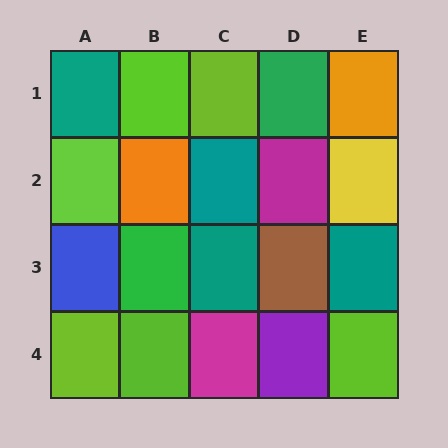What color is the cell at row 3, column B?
Green.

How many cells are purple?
1 cell is purple.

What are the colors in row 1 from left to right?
Teal, lime, lime, green, orange.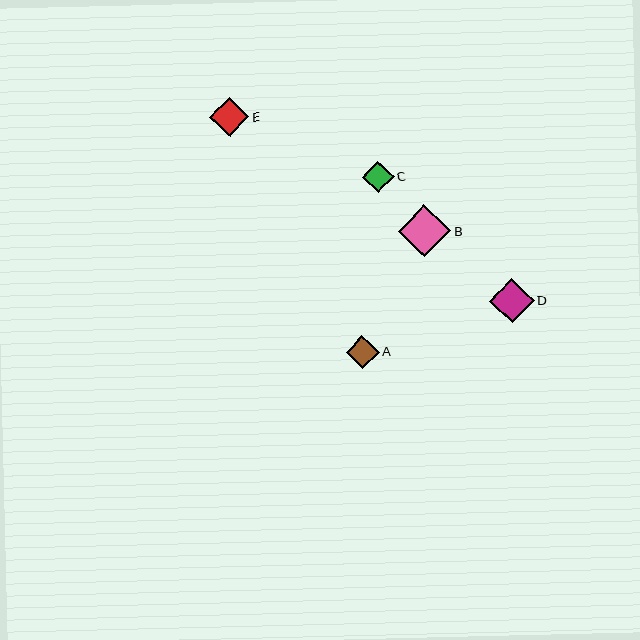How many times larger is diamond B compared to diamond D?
Diamond B is approximately 1.2 times the size of diamond D.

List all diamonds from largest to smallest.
From largest to smallest: B, D, E, A, C.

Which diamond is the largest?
Diamond B is the largest with a size of approximately 52 pixels.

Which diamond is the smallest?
Diamond C is the smallest with a size of approximately 31 pixels.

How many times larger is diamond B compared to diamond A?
Diamond B is approximately 1.6 times the size of diamond A.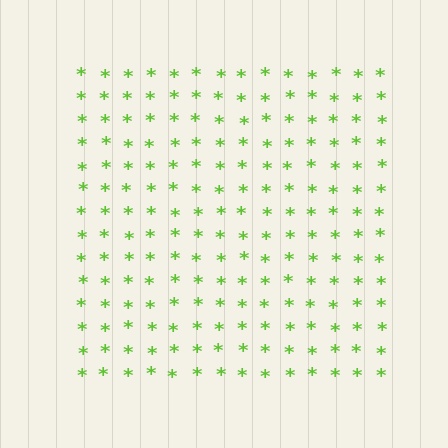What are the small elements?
The small elements are asterisks.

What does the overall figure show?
The overall figure shows a square.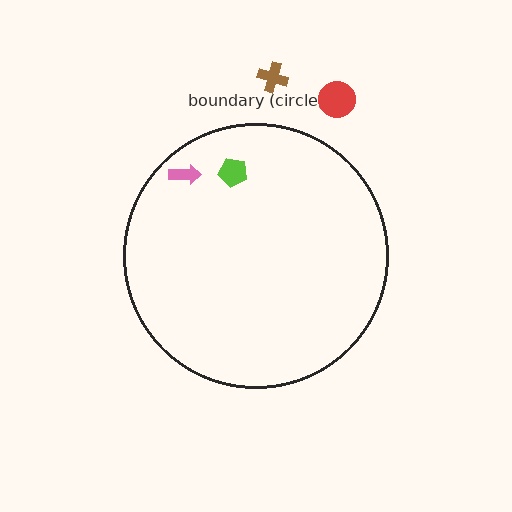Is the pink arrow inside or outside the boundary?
Inside.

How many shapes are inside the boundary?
2 inside, 2 outside.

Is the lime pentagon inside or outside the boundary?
Inside.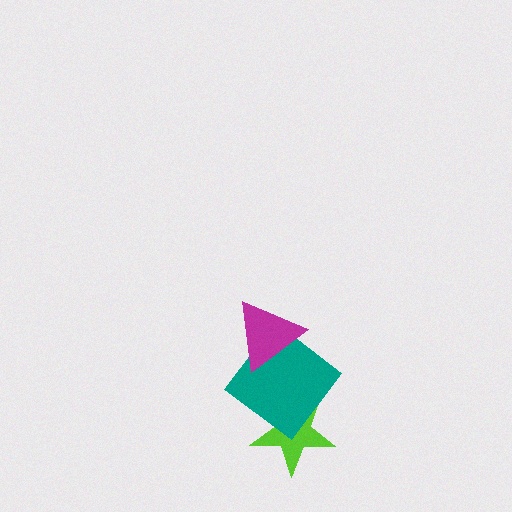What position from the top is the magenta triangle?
The magenta triangle is 1st from the top.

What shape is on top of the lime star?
The teal diamond is on top of the lime star.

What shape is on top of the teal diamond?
The magenta triangle is on top of the teal diamond.